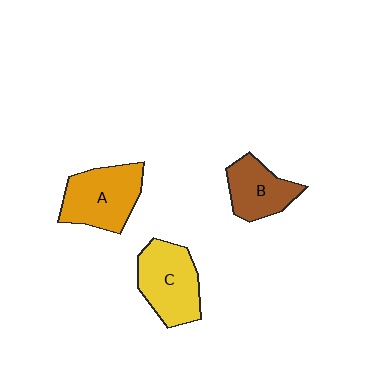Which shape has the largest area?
Shape A (orange).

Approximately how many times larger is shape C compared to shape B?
Approximately 1.3 times.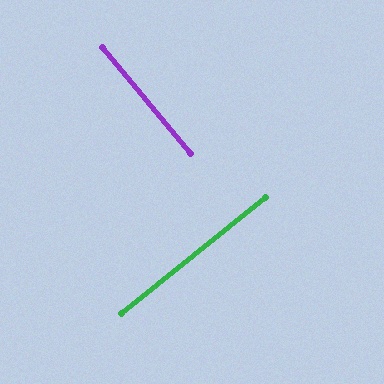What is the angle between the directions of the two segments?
Approximately 89 degrees.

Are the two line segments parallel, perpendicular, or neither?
Perpendicular — they meet at approximately 89°.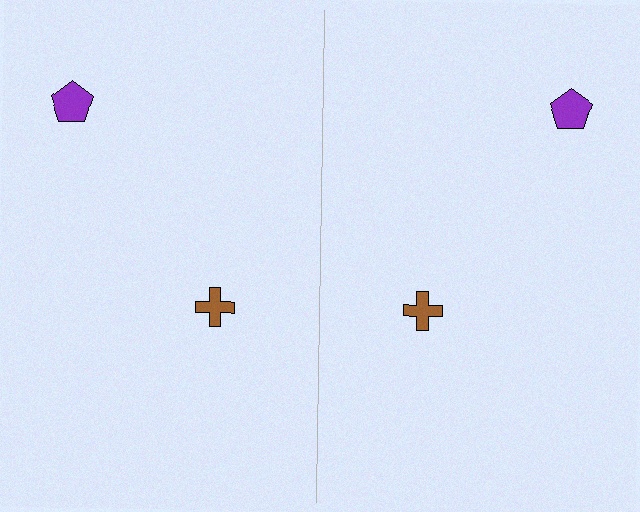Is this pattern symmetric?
Yes, this pattern has bilateral (reflection) symmetry.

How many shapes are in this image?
There are 4 shapes in this image.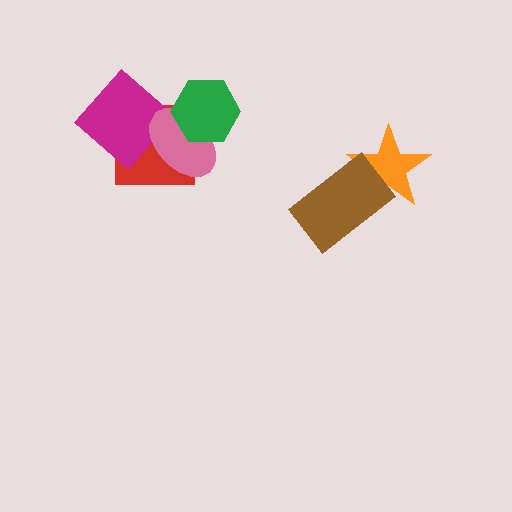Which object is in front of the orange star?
The brown rectangle is in front of the orange star.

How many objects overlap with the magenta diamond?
2 objects overlap with the magenta diamond.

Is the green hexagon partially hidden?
No, no other shape covers it.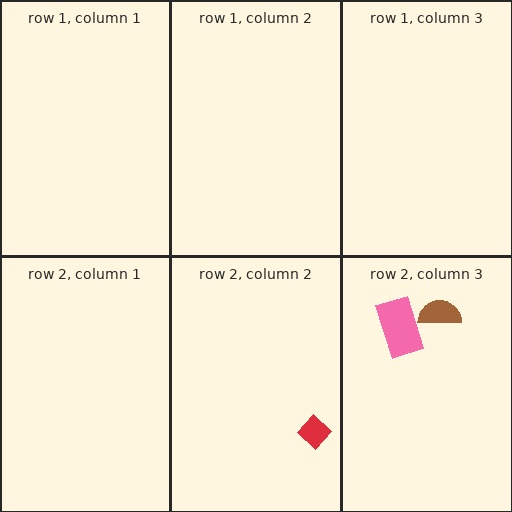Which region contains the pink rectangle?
The row 2, column 3 region.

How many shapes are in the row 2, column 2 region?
1.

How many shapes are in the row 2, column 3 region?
2.